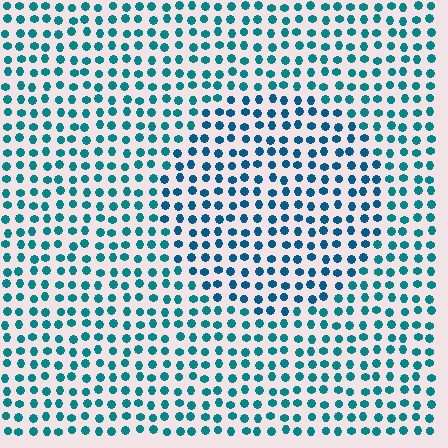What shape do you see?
I see a circle.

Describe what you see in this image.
The image is filled with small teal elements in a uniform arrangement. A circle-shaped region is visible where the elements are tinted to a slightly different hue, forming a subtle color boundary.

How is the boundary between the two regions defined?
The boundary is defined purely by a slight shift in hue (about 20 degrees). Spacing, size, and orientation are identical on both sides.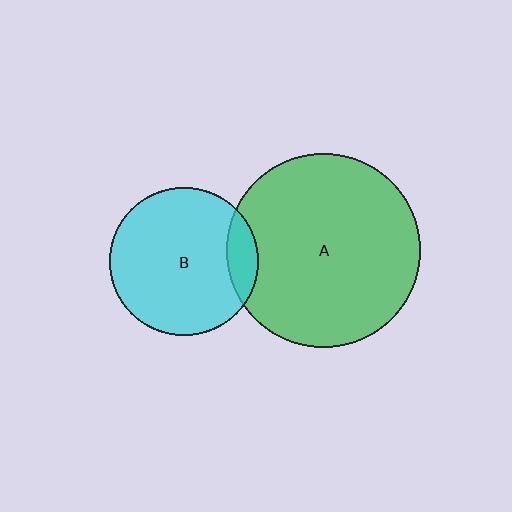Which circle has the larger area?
Circle A (green).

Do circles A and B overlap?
Yes.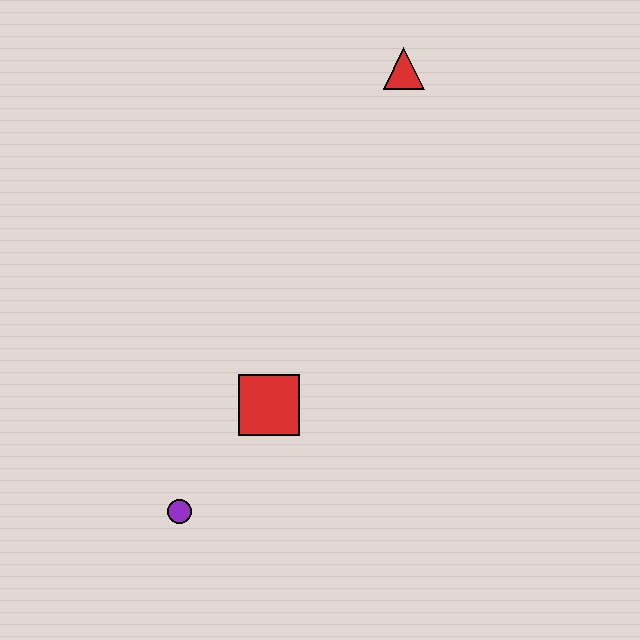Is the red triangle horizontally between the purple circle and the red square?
No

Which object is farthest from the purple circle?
The red triangle is farthest from the purple circle.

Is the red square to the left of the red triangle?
Yes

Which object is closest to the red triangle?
The red square is closest to the red triangle.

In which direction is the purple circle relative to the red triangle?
The purple circle is below the red triangle.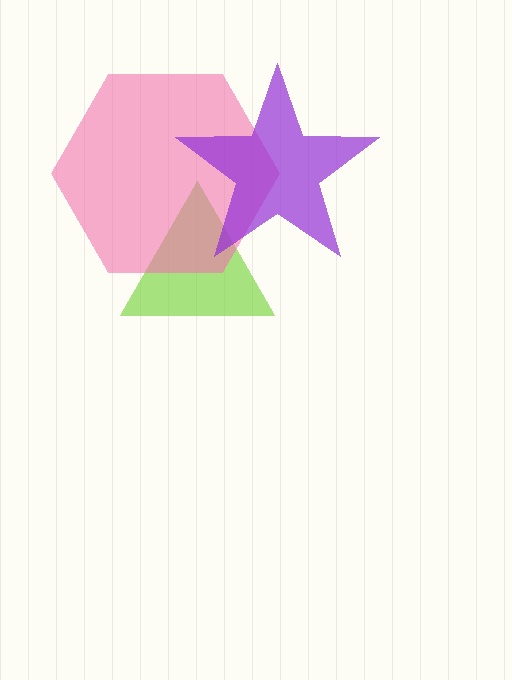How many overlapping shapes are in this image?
There are 3 overlapping shapes in the image.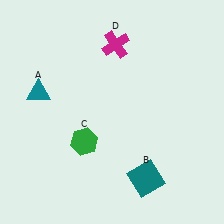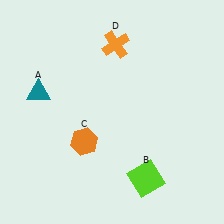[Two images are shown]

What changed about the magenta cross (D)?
In Image 1, D is magenta. In Image 2, it changed to orange.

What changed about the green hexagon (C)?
In Image 1, C is green. In Image 2, it changed to orange.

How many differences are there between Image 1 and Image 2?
There are 3 differences between the two images.